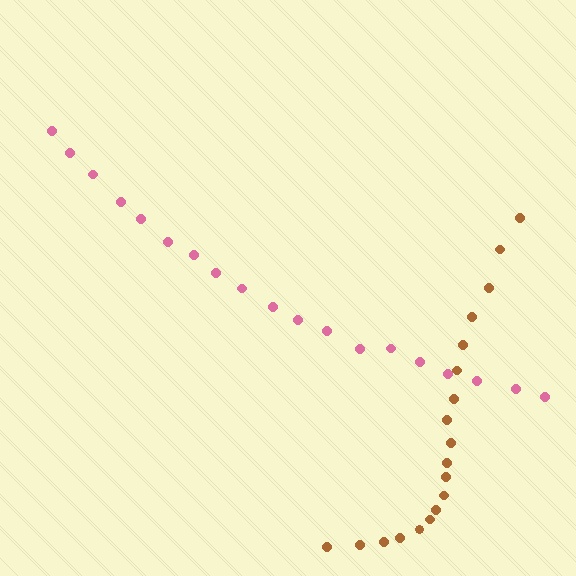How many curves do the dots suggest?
There are 2 distinct paths.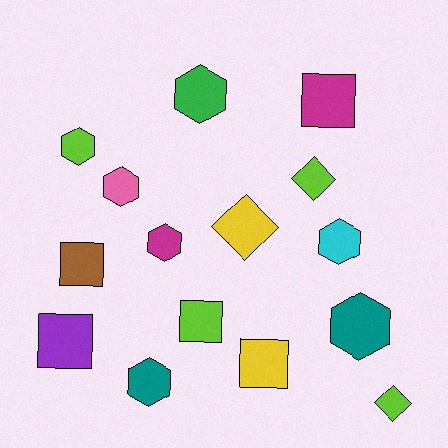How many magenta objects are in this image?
There are 2 magenta objects.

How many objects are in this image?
There are 15 objects.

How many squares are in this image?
There are 5 squares.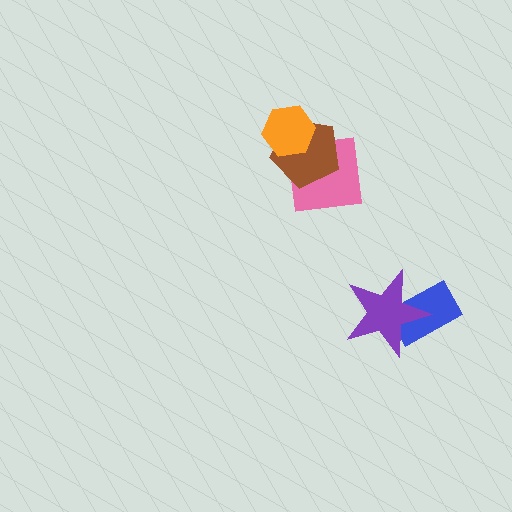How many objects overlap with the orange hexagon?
2 objects overlap with the orange hexagon.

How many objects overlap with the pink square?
2 objects overlap with the pink square.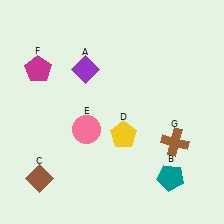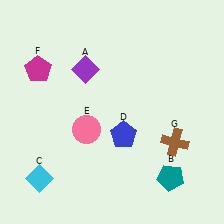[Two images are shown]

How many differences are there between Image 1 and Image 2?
There are 2 differences between the two images.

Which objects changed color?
C changed from brown to cyan. D changed from yellow to blue.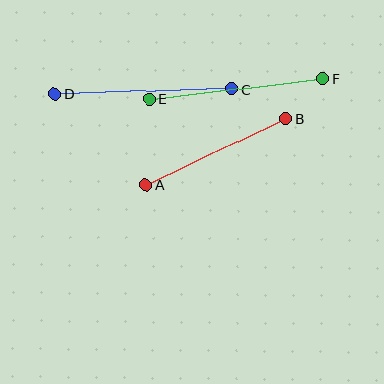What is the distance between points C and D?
The distance is approximately 177 pixels.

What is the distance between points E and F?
The distance is approximately 175 pixels.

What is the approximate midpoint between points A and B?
The midpoint is at approximately (216, 152) pixels.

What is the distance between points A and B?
The distance is approximately 155 pixels.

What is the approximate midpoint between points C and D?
The midpoint is at approximately (143, 91) pixels.